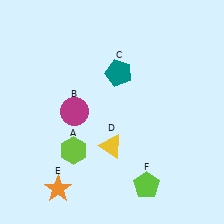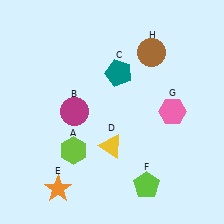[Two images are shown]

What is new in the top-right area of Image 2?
A pink hexagon (G) was added in the top-right area of Image 2.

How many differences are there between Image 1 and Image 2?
There are 2 differences between the two images.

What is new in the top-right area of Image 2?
A brown circle (H) was added in the top-right area of Image 2.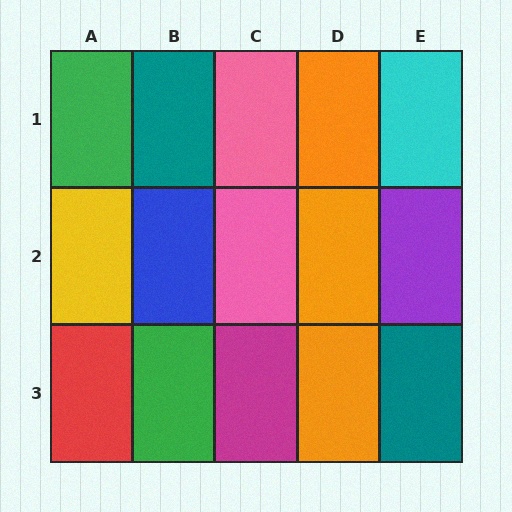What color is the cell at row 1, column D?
Orange.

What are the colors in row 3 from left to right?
Red, green, magenta, orange, teal.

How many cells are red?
1 cell is red.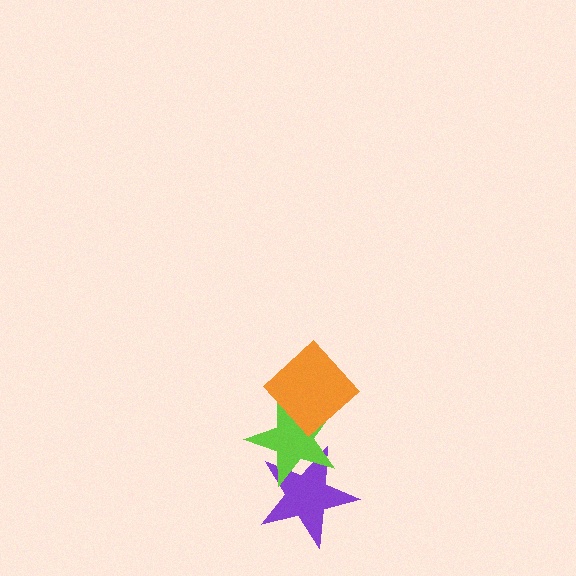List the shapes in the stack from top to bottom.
From top to bottom: the orange diamond, the lime star, the purple star.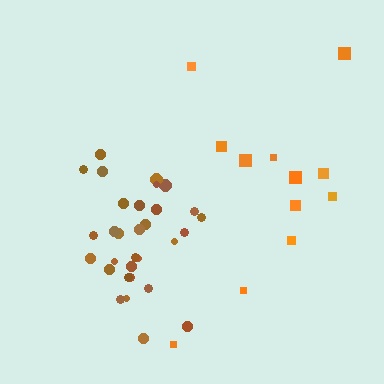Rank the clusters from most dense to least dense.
brown, orange.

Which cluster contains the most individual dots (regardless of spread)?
Brown (31).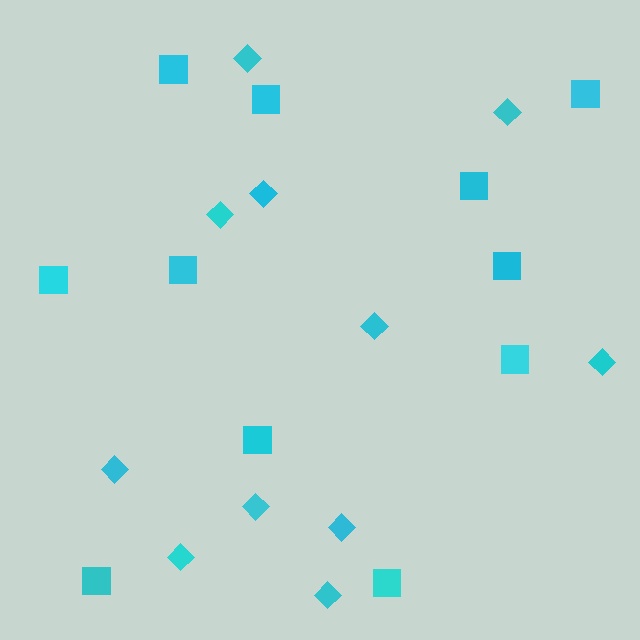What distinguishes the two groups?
There are 2 groups: one group of diamonds (11) and one group of squares (11).